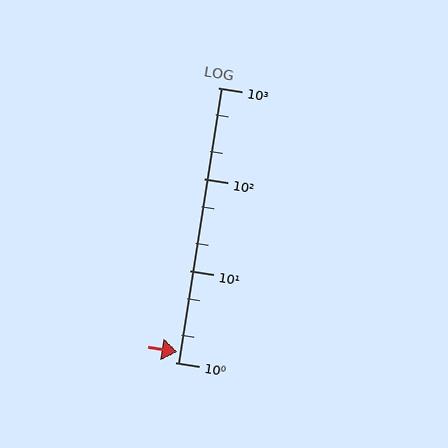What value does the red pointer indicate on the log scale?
The pointer indicates approximately 1.3.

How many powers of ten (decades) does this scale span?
The scale spans 3 decades, from 1 to 1000.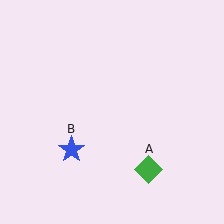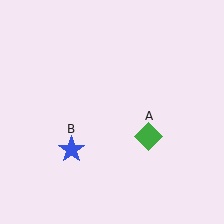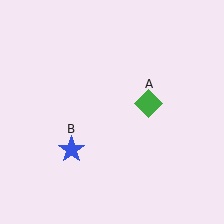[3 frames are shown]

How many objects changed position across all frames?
1 object changed position: green diamond (object A).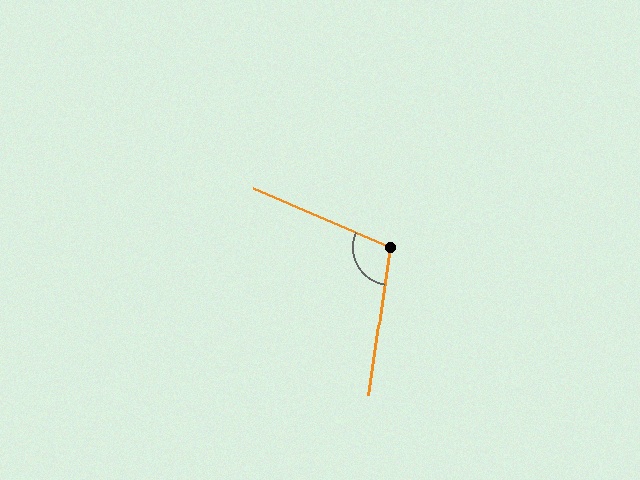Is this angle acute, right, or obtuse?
It is obtuse.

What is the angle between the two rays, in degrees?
Approximately 105 degrees.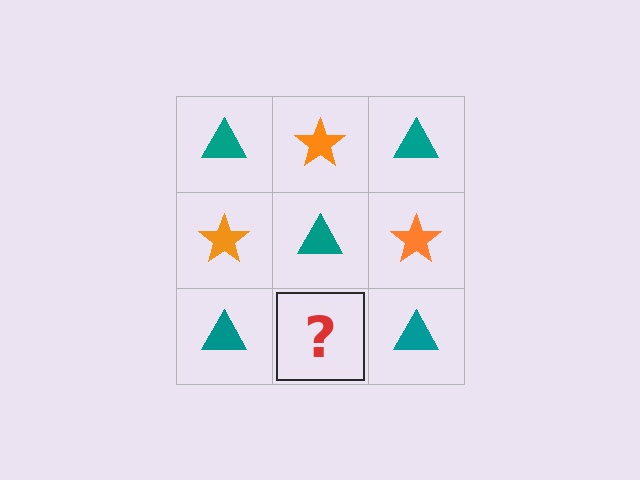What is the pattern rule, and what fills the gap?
The rule is that it alternates teal triangle and orange star in a checkerboard pattern. The gap should be filled with an orange star.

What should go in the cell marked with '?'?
The missing cell should contain an orange star.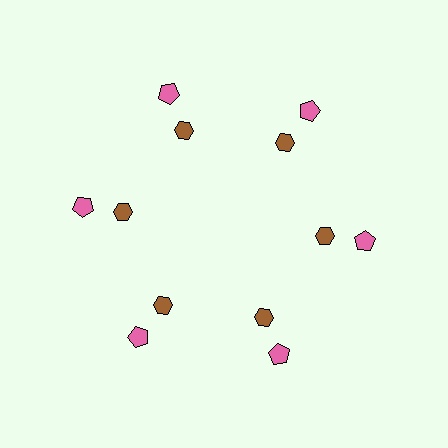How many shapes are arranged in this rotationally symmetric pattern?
There are 12 shapes, arranged in 6 groups of 2.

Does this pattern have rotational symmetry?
Yes, this pattern has 6-fold rotational symmetry. It looks the same after rotating 60 degrees around the center.